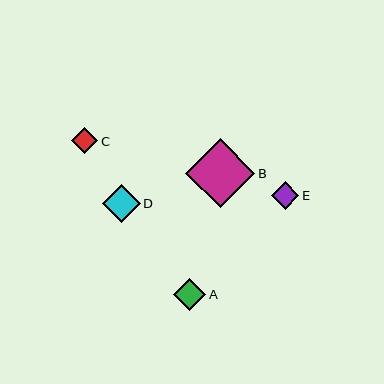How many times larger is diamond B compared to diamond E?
Diamond B is approximately 2.5 times the size of diamond E.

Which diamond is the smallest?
Diamond C is the smallest with a size of approximately 26 pixels.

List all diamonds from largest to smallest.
From largest to smallest: B, D, A, E, C.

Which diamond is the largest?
Diamond B is the largest with a size of approximately 69 pixels.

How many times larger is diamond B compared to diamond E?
Diamond B is approximately 2.5 times the size of diamond E.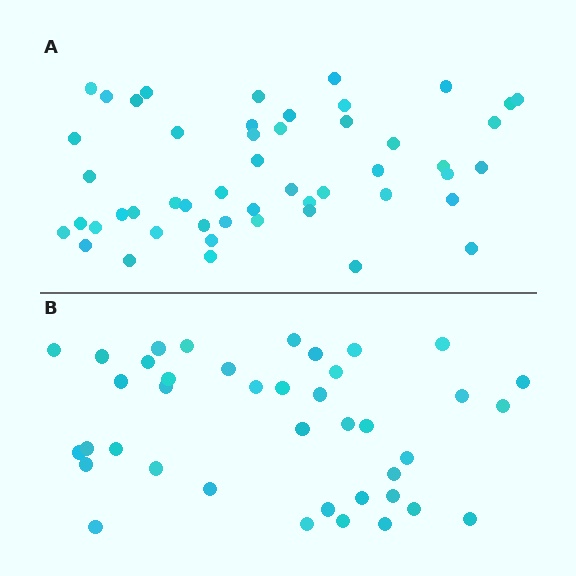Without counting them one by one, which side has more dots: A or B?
Region A (the top region) has more dots.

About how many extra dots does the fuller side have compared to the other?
Region A has roughly 10 or so more dots than region B.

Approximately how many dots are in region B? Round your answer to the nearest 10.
About 40 dots.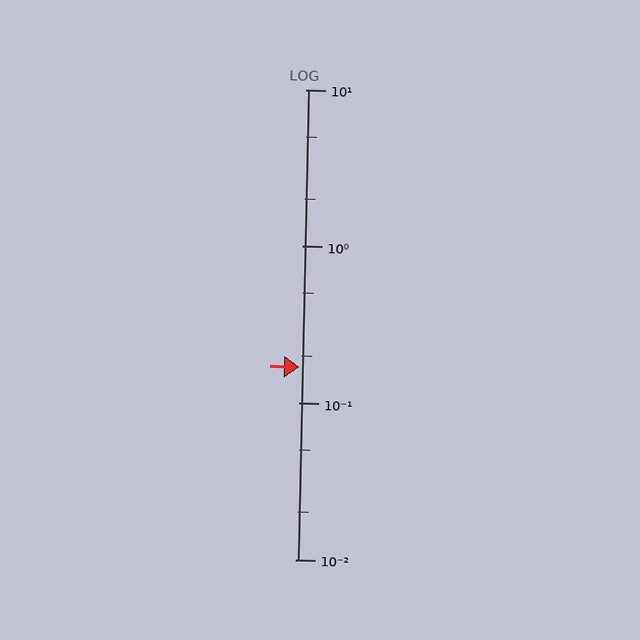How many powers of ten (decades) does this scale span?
The scale spans 3 decades, from 0.01 to 10.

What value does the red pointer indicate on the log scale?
The pointer indicates approximately 0.17.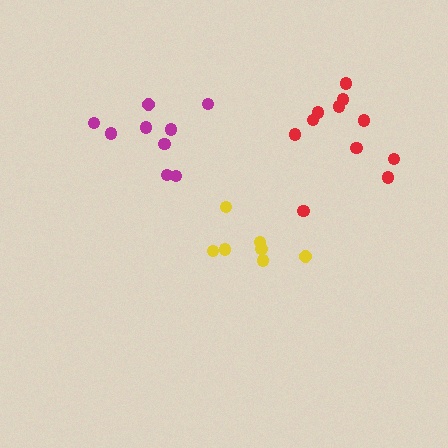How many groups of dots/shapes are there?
There are 3 groups.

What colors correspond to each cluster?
The clusters are colored: yellow, red, magenta.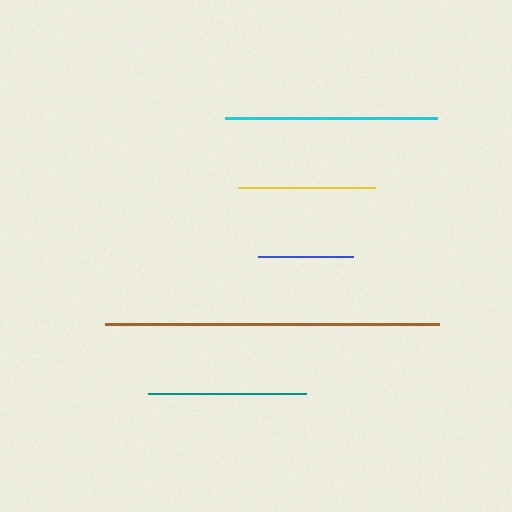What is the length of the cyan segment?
The cyan segment is approximately 212 pixels long.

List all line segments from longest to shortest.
From longest to shortest: brown, cyan, teal, yellow, blue.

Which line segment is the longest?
The brown line is the longest at approximately 335 pixels.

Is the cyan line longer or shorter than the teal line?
The cyan line is longer than the teal line.